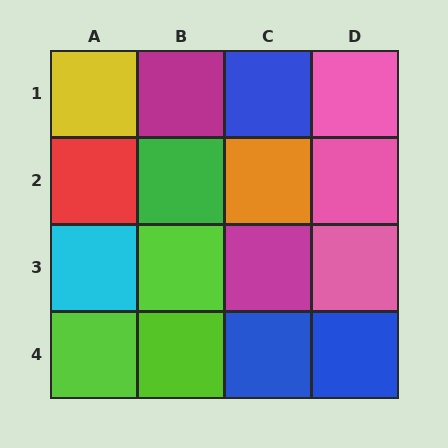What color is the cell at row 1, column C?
Blue.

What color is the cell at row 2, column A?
Red.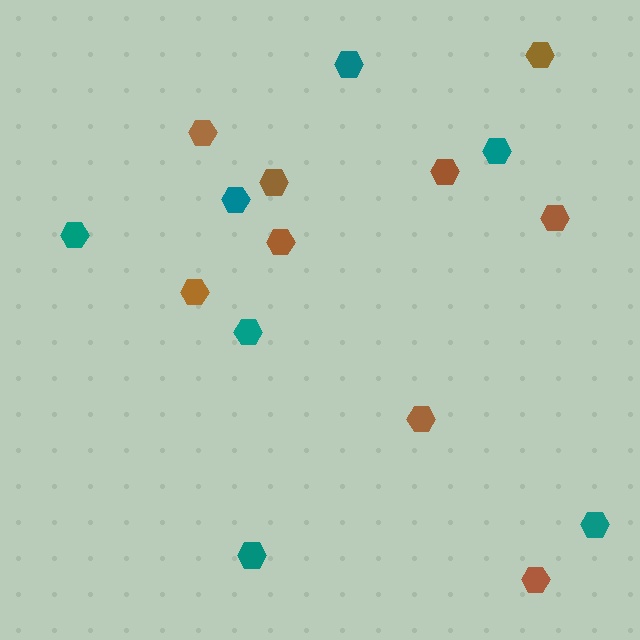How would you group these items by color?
There are 2 groups: one group of brown hexagons (9) and one group of teal hexagons (7).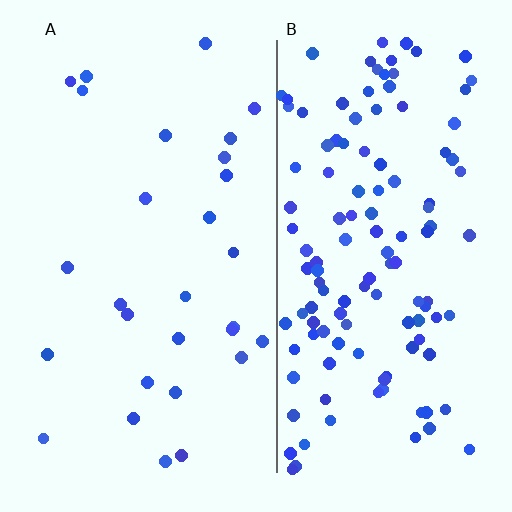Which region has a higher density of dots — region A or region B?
B (the right).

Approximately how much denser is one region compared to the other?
Approximately 4.4× — region B over region A.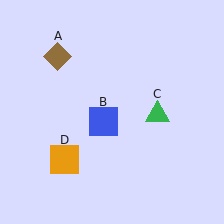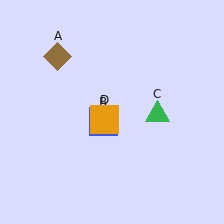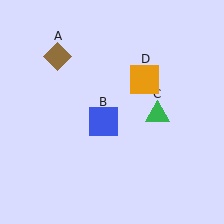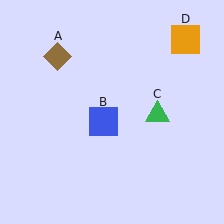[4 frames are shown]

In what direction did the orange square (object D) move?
The orange square (object D) moved up and to the right.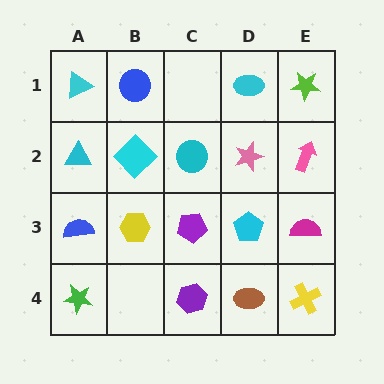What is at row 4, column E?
A yellow cross.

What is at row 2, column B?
A cyan diamond.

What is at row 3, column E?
A magenta semicircle.